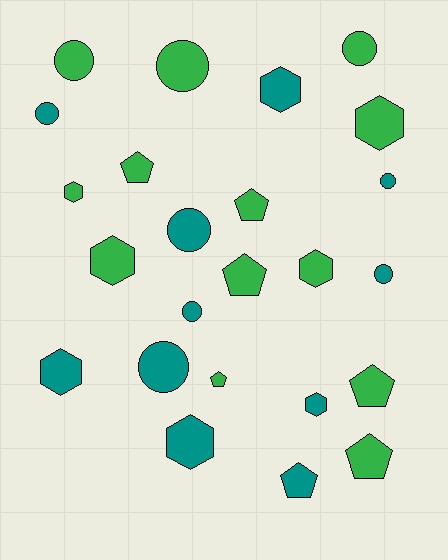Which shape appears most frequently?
Circle, with 9 objects.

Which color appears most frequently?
Green, with 13 objects.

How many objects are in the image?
There are 24 objects.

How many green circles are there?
There are 3 green circles.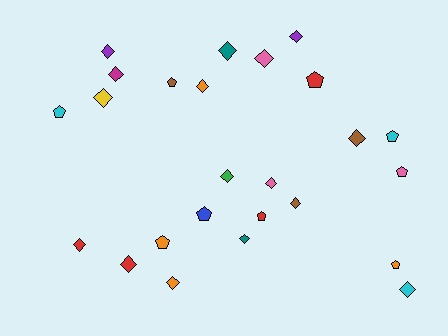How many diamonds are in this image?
There are 16 diamonds.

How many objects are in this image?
There are 25 objects.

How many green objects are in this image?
There is 1 green object.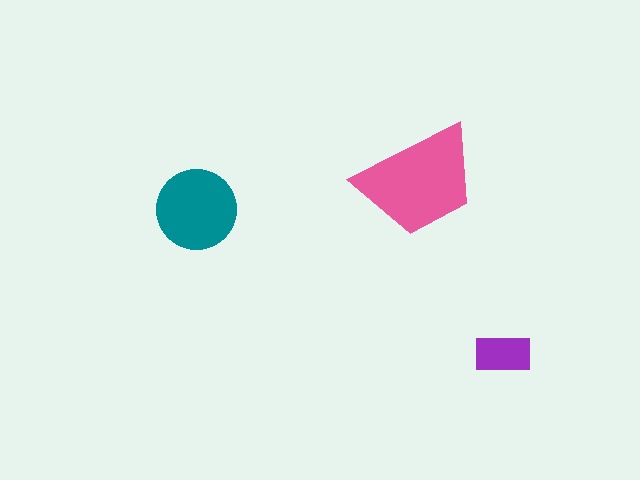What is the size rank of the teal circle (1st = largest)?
2nd.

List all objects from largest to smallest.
The pink trapezoid, the teal circle, the purple rectangle.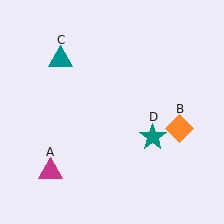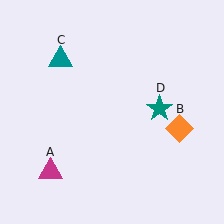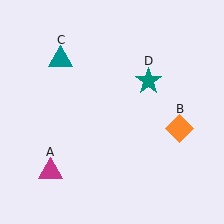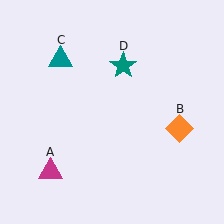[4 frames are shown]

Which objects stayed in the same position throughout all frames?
Magenta triangle (object A) and orange diamond (object B) and teal triangle (object C) remained stationary.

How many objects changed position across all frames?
1 object changed position: teal star (object D).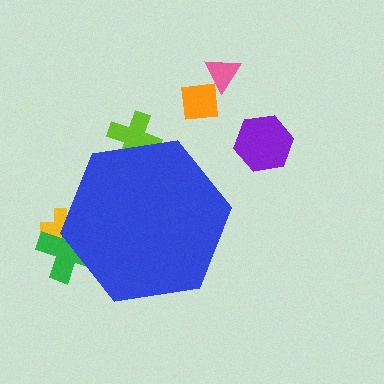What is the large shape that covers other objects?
A blue hexagon.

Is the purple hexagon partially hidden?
No, the purple hexagon is fully visible.